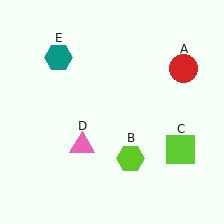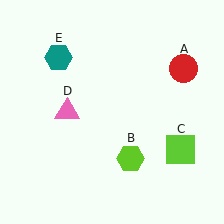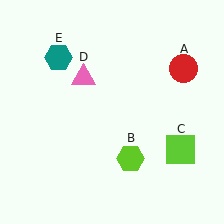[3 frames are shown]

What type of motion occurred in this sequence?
The pink triangle (object D) rotated clockwise around the center of the scene.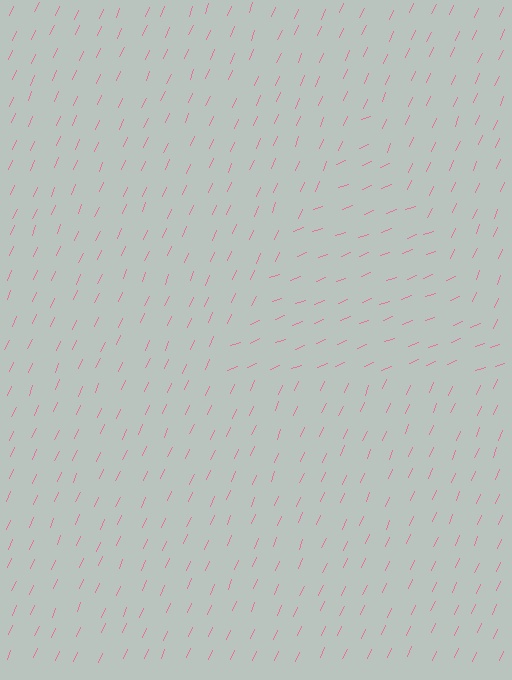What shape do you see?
I see a triangle.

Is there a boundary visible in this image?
Yes, there is a texture boundary formed by a change in line orientation.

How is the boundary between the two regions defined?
The boundary is defined purely by a change in line orientation (approximately 45 degrees difference). All lines are the same color and thickness.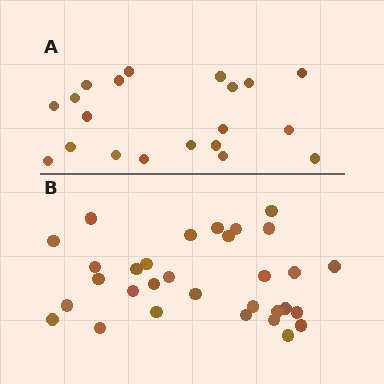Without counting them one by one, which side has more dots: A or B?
Region B (the bottom region) has more dots.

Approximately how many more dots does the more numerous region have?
Region B has roughly 12 or so more dots than region A.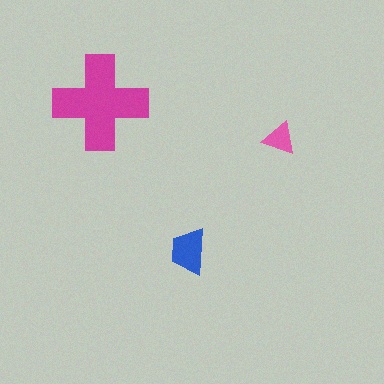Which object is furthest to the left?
The magenta cross is leftmost.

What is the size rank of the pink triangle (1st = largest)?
3rd.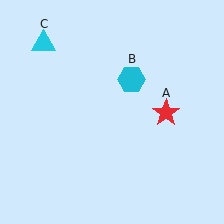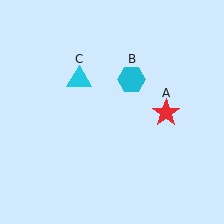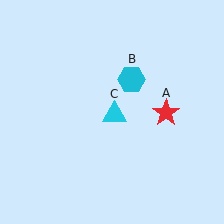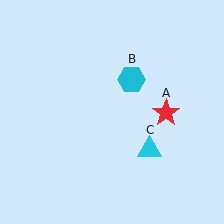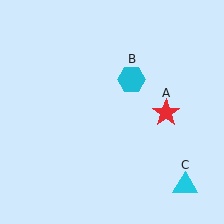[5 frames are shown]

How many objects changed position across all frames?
1 object changed position: cyan triangle (object C).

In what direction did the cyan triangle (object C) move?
The cyan triangle (object C) moved down and to the right.